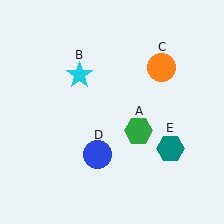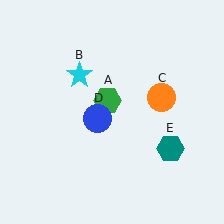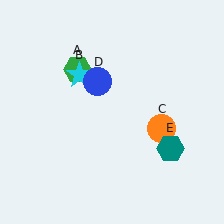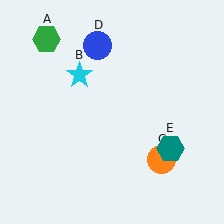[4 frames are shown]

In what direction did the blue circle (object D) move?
The blue circle (object D) moved up.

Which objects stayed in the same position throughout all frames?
Cyan star (object B) and teal hexagon (object E) remained stationary.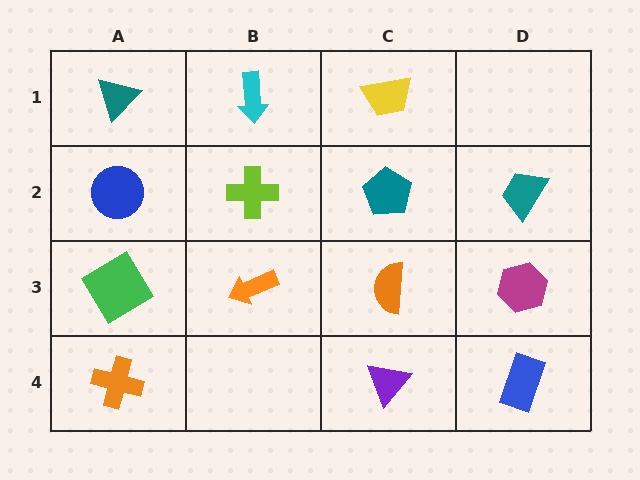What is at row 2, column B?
A lime cross.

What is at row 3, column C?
An orange semicircle.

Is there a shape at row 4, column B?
No, that cell is empty.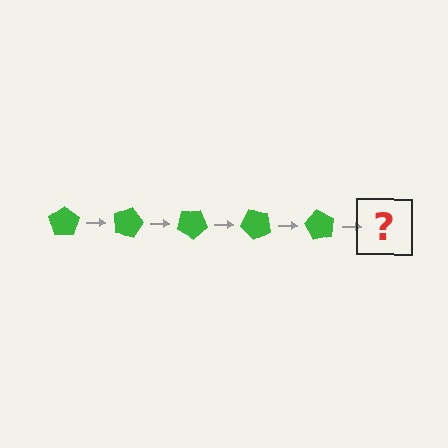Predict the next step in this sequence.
The next step is a green pentagon rotated 75 degrees.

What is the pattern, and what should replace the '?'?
The pattern is that the pentagon rotates 15 degrees each step. The '?' should be a green pentagon rotated 75 degrees.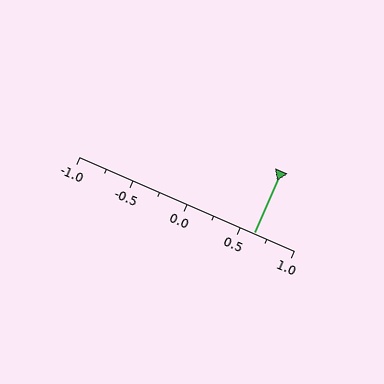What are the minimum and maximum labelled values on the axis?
The axis runs from -1.0 to 1.0.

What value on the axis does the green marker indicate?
The marker indicates approximately 0.62.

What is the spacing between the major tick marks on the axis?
The major ticks are spaced 0.5 apart.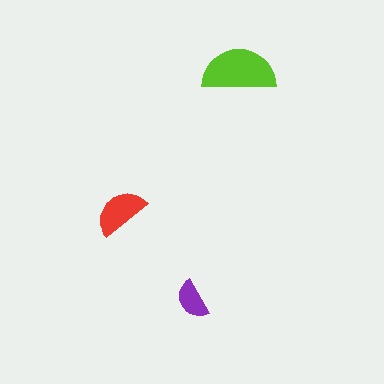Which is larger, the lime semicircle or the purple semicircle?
The lime one.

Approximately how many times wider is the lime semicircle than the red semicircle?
About 1.5 times wider.